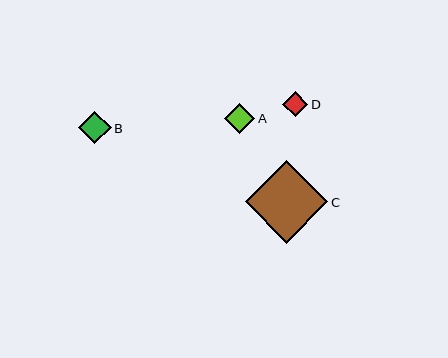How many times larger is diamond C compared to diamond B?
Diamond C is approximately 2.5 times the size of diamond B.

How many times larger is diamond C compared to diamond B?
Diamond C is approximately 2.5 times the size of diamond B.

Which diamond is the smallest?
Diamond D is the smallest with a size of approximately 25 pixels.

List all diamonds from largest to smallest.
From largest to smallest: C, B, A, D.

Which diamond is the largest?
Diamond C is the largest with a size of approximately 83 pixels.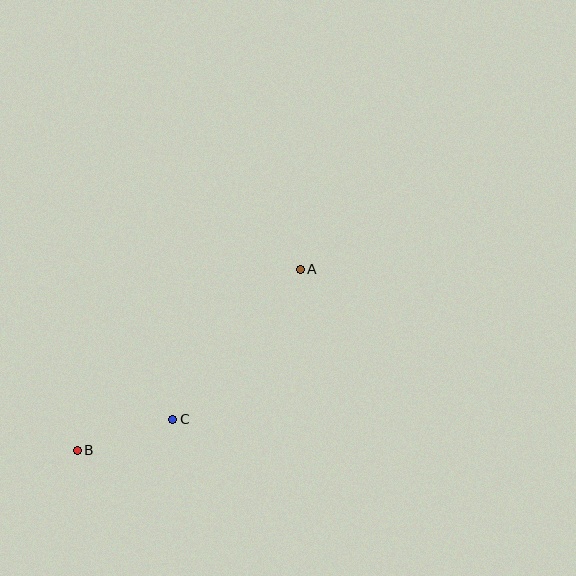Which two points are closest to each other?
Points B and C are closest to each other.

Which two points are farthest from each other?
Points A and B are farthest from each other.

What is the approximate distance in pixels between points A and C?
The distance between A and C is approximately 197 pixels.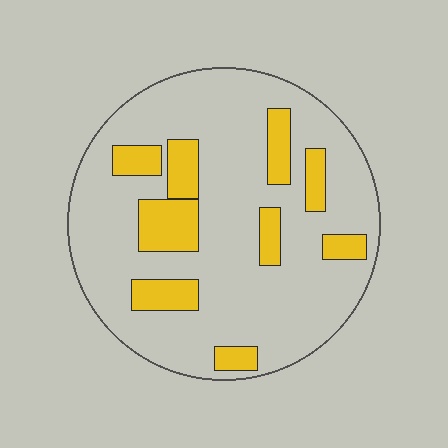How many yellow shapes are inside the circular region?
9.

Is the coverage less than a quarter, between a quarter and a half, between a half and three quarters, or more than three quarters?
Less than a quarter.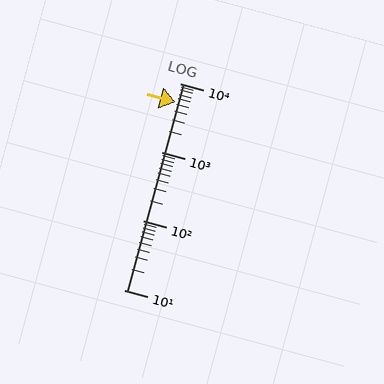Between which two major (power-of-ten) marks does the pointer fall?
The pointer is between 1000 and 10000.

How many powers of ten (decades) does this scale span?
The scale spans 3 decades, from 10 to 10000.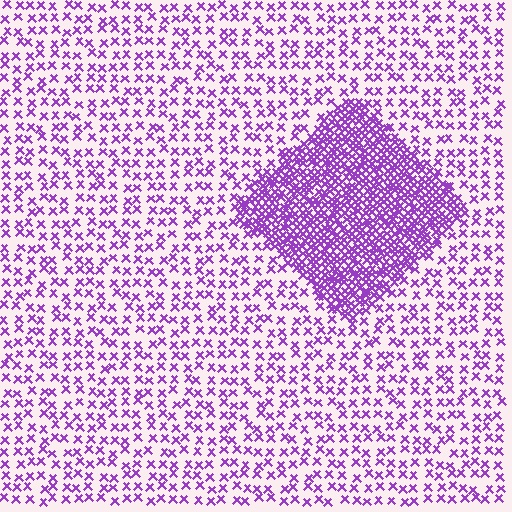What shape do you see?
I see a diamond.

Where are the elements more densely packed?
The elements are more densely packed inside the diamond boundary.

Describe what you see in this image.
The image contains small purple elements arranged at two different densities. A diamond-shaped region is visible where the elements are more densely packed than the surrounding area.